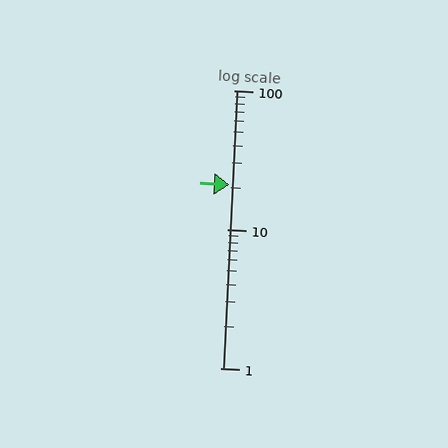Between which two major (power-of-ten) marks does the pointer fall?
The pointer is between 10 and 100.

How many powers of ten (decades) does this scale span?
The scale spans 2 decades, from 1 to 100.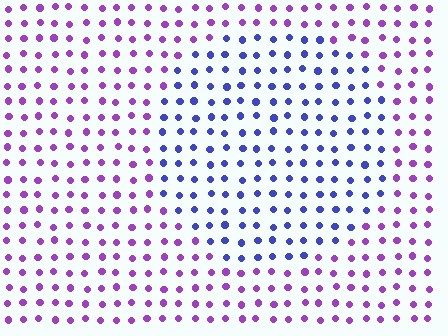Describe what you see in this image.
The image is filled with small purple elements in a uniform arrangement. A circle-shaped region is visible where the elements are tinted to a slightly different hue, forming a subtle color boundary.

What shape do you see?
I see a circle.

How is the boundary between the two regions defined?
The boundary is defined purely by a slight shift in hue (about 48 degrees). Spacing, size, and orientation are identical on both sides.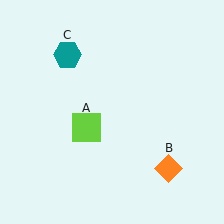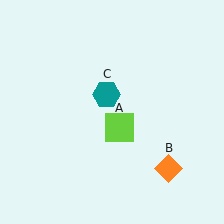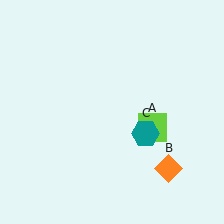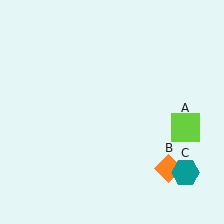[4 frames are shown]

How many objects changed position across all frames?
2 objects changed position: lime square (object A), teal hexagon (object C).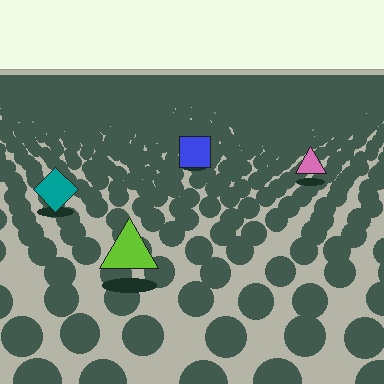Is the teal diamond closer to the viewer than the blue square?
Yes. The teal diamond is closer — you can tell from the texture gradient: the ground texture is coarser near it.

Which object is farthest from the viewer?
The blue square is farthest from the viewer. It appears smaller and the ground texture around it is denser.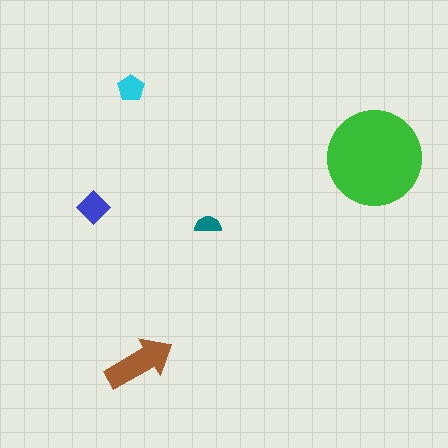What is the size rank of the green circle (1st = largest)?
1st.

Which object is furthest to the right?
The green circle is rightmost.